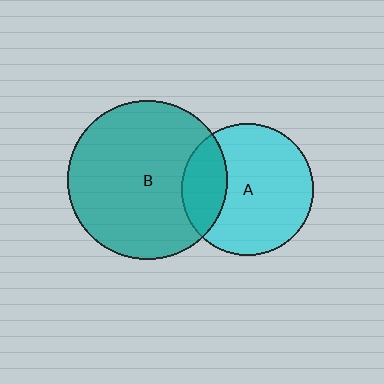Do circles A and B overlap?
Yes.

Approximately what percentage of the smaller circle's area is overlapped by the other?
Approximately 25%.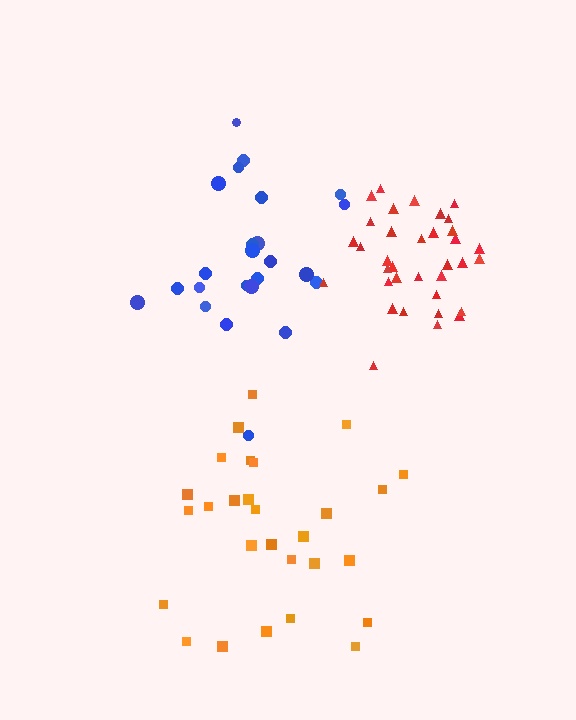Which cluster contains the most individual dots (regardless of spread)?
Red (35).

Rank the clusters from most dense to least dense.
red, orange, blue.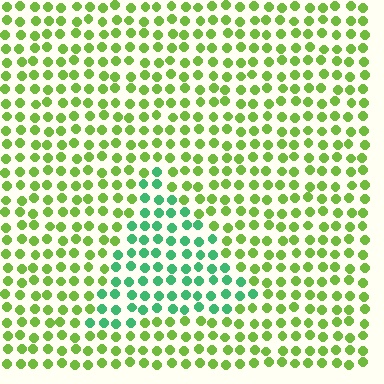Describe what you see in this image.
The image is filled with small lime elements in a uniform arrangement. A triangle-shaped region is visible where the elements are tinted to a slightly different hue, forming a subtle color boundary.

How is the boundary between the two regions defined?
The boundary is defined purely by a slight shift in hue (about 49 degrees). Spacing, size, and orientation are identical on both sides.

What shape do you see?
I see a triangle.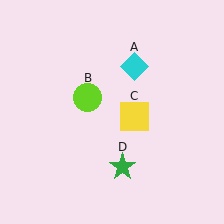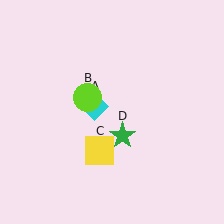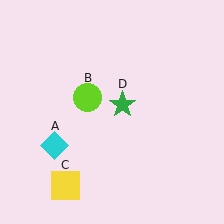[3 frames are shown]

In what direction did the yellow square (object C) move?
The yellow square (object C) moved down and to the left.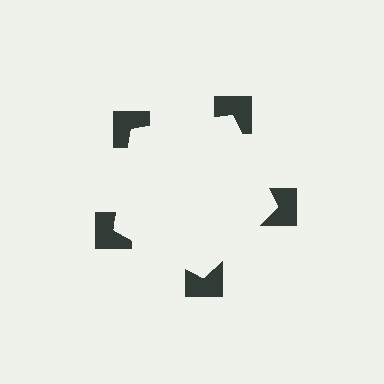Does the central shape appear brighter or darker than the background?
It typically appears slightly brighter than the background, even though no actual brightness change is drawn.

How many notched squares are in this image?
There are 5 — one at each vertex of the illusory pentagon.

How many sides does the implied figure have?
5 sides.